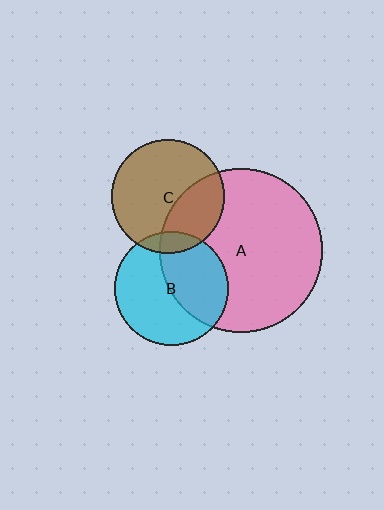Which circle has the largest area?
Circle A (pink).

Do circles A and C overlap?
Yes.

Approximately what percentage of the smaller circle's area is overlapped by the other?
Approximately 35%.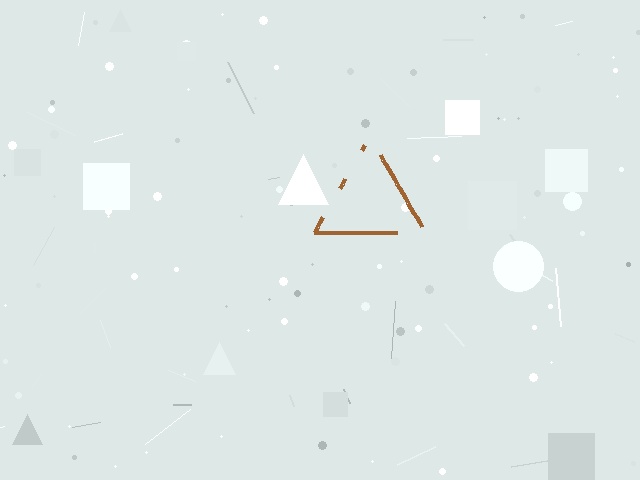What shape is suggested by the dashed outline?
The dashed outline suggests a triangle.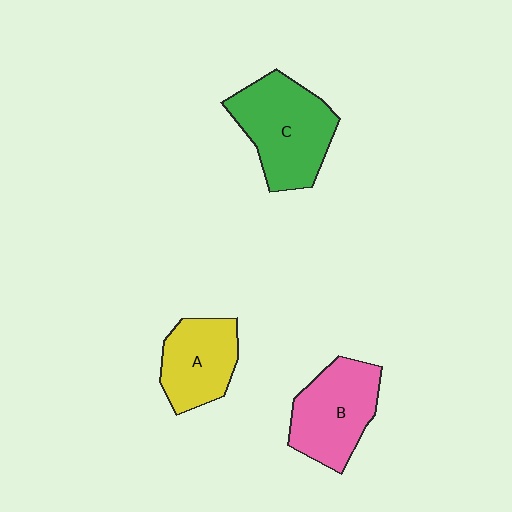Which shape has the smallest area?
Shape A (yellow).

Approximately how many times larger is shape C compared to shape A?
Approximately 1.4 times.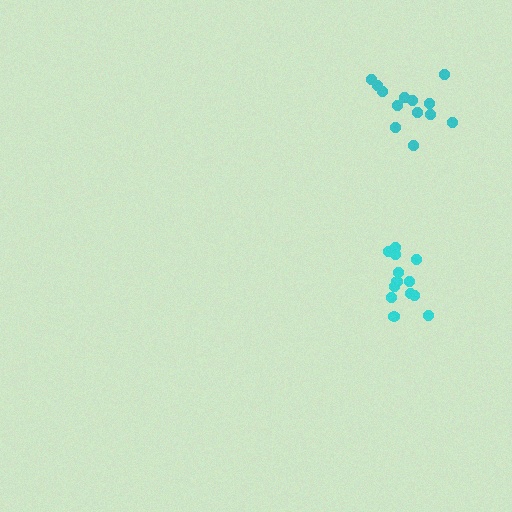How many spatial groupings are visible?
There are 2 spatial groupings.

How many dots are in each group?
Group 1: 13 dots, Group 2: 13 dots (26 total).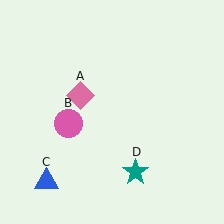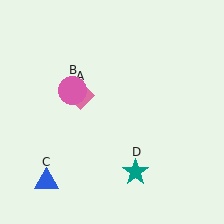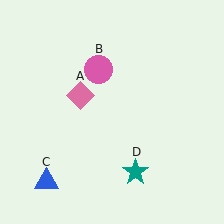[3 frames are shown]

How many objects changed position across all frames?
1 object changed position: pink circle (object B).